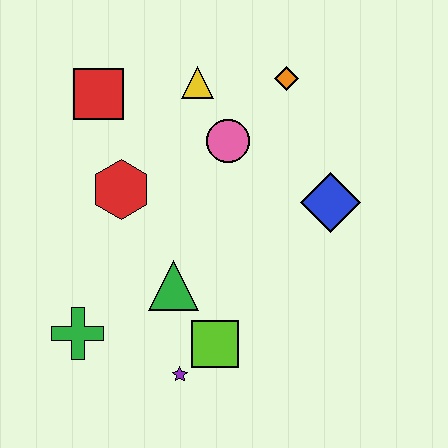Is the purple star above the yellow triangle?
No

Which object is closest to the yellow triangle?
The pink circle is closest to the yellow triangle.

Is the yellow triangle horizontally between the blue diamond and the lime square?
No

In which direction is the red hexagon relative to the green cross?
The red hexagon is above the green cross.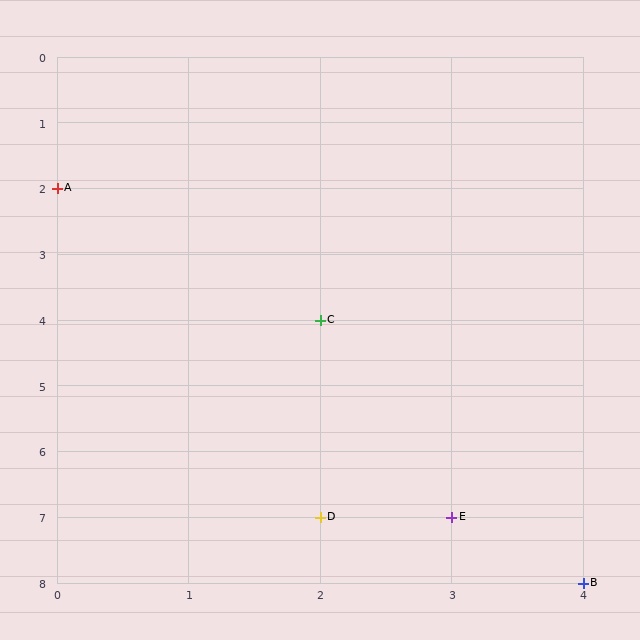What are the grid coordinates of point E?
Point E is at grid coordinates (3, 7).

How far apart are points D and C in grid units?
Points D and C are 3 rows apart.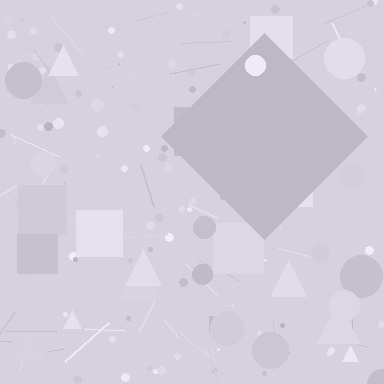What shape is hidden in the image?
A diamond is hidden in the image.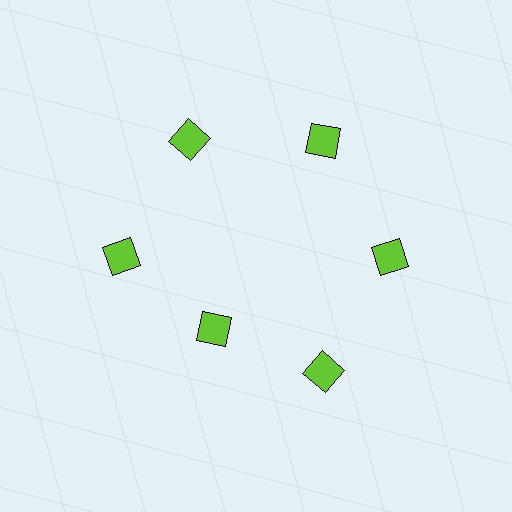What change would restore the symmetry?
The symmetry would be restored by moving it outward, back onto the ring so that all 6 squares sit at equal angles and equal distance from the center.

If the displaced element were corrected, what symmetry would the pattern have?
It would have 6-fold rotational symmetry — the pattern would map onto itself every 60 degrees.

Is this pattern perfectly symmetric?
No. The 6 lime squares are arranged in a ring, but one element near the 7 o'clock position is pulled inward toward the center, breaking the 6-fold rotational symmetry.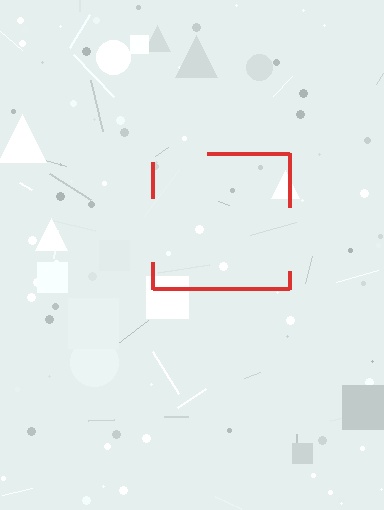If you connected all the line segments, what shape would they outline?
They would outline a square.